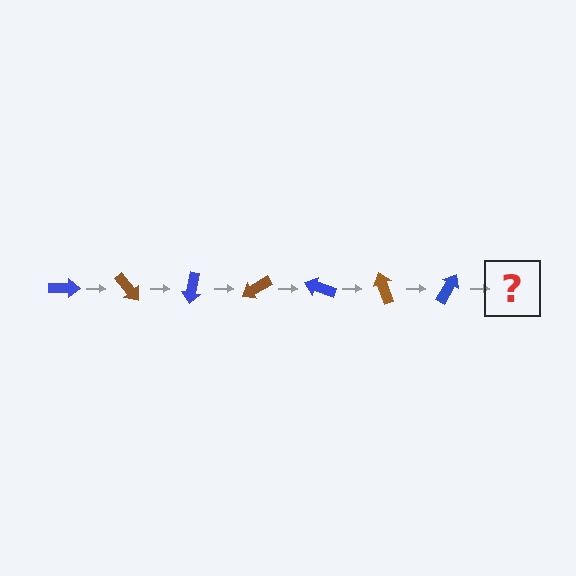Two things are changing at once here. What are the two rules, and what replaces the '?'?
The two rules are that it rotates 50 degrees each step and the color cycles through blue and brown. The '?' should be a brown arrow, rotated 350 degrees from the start.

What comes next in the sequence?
The next element should be a brown arrow, rotated 350 degrees from the start.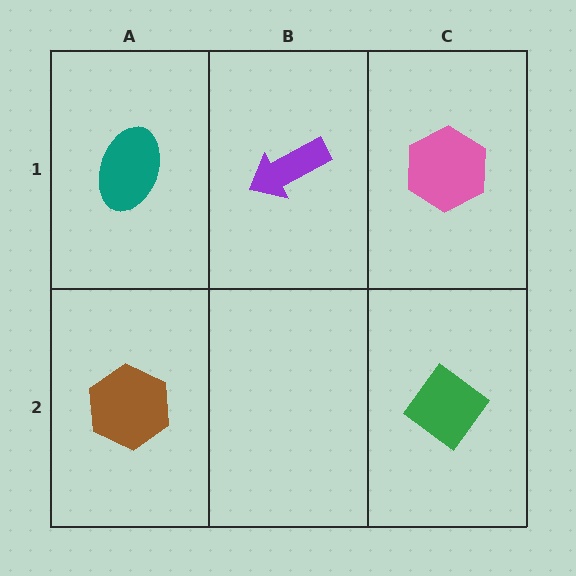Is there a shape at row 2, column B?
No, that cell is empty.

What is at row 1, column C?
A pink hexagon.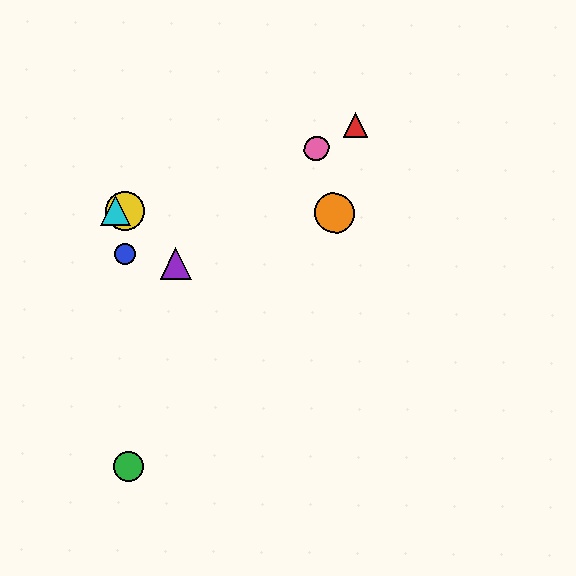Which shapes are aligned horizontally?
The yellow circle, the orange circle, the cyan triangle are aligned horizontally.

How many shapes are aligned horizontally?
3 shapes (the yellow circle, the orange circle, the cyan triangle) are aligned horizontally.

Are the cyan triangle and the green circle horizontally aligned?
No, the cyan triangle is at y≈211 and the green circle is at y≈467.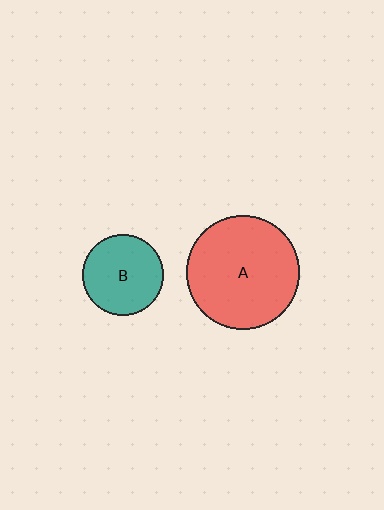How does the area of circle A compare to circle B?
Approximately 2.0 times.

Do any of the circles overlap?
No, none of the circles overlap.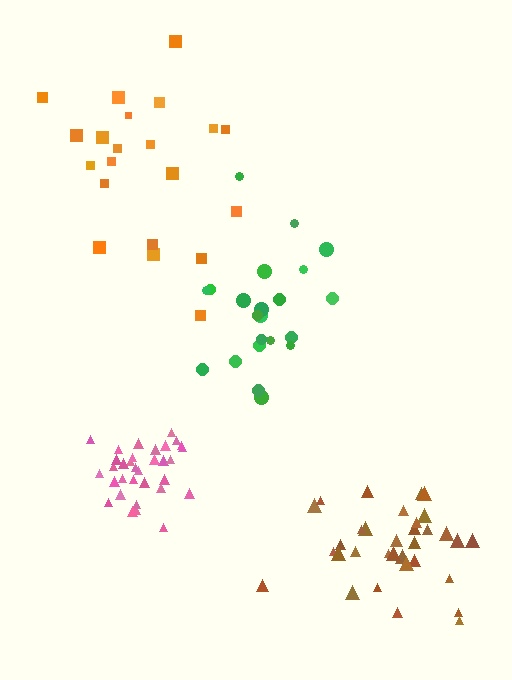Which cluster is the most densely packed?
Pink.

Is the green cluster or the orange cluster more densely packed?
Green.